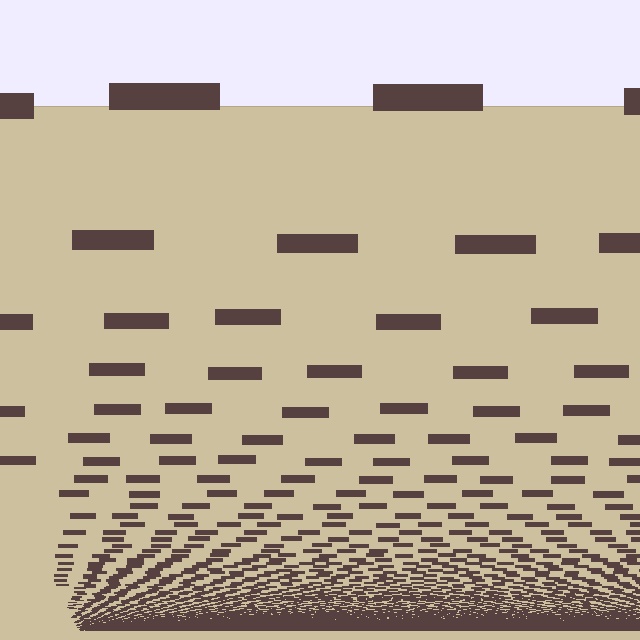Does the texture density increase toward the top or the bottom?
Density increases toward the bottom.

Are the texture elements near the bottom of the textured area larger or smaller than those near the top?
Smaller. The gradient is inverted — elements near the bottom are smaller and denser.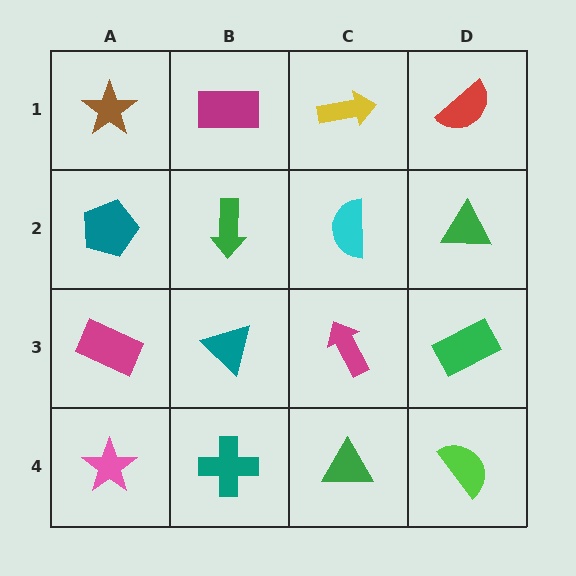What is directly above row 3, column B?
A green arrow.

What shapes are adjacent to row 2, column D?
A red semicircle (row 1, column D), a green rectangle (row 3, column D), a cyan semicircle (row 2, column C).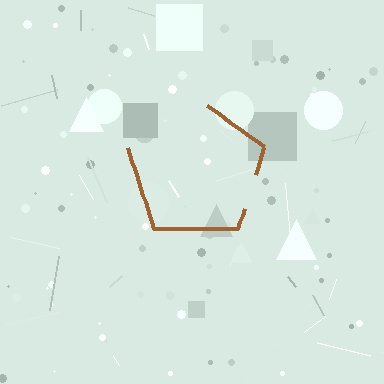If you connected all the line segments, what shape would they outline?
They would outline a pentagon.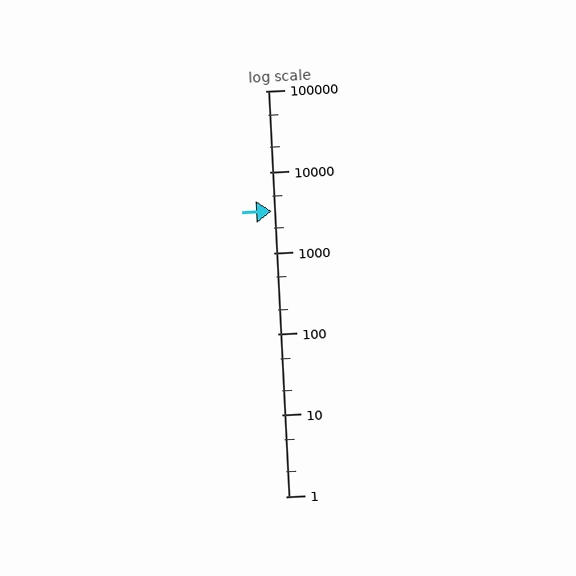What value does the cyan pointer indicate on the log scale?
The pointer indicates approximately 3300.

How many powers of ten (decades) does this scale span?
The scale spans 5 decades, from 1 to 100000.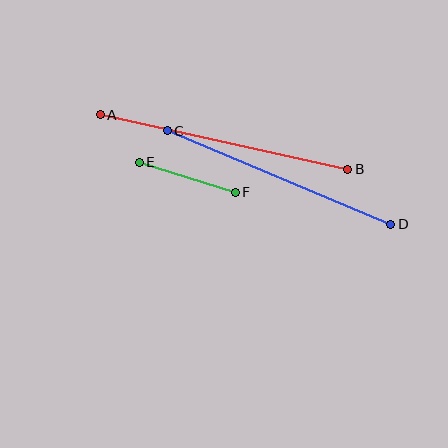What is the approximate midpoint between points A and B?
The midpoint is at approximately (224, 142) pixels.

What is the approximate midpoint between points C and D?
The midpoint is at approximately (279, 178) pixels.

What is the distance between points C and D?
The distance is approximately 242 pixels.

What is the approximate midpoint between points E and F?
The midpoint is at approximately (187, 177) pixels.